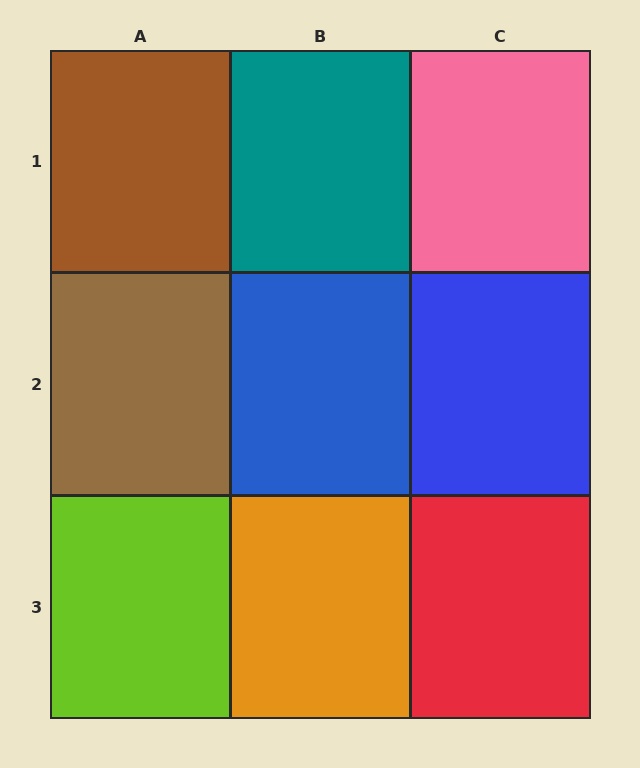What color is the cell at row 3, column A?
Lime.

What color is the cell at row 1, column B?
Teal.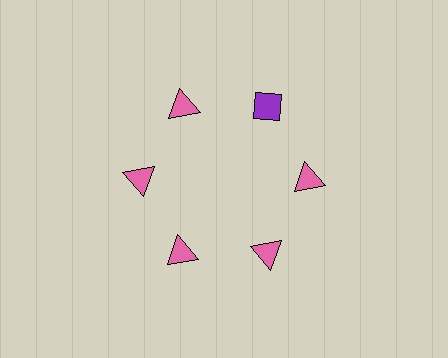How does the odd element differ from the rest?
It differs in both color (purple instead of pink) and shape (diamond instead of triangle).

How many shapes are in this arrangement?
There are 6 shapes arranged in a ring pattern.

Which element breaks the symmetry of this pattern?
The purple diamond at roughly the 1 o'clock position breaks the symmetry. All other shapes are pink triangles.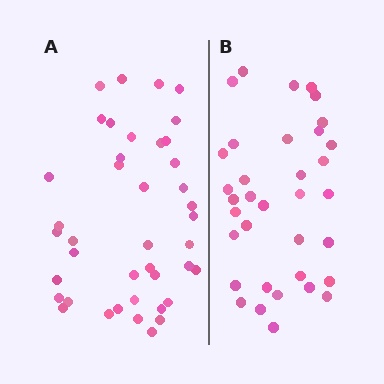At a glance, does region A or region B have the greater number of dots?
Region A (the left region) has more dots.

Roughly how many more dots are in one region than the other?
Region A has about 6 more dots than region B.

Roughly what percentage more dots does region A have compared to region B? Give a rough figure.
About 15% more.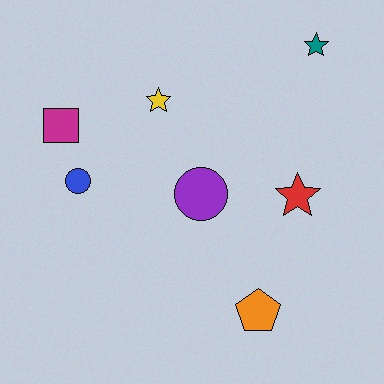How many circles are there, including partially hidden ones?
There are 2 circles.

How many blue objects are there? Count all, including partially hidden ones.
There is 1 blue object.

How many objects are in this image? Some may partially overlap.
There are 7 objects.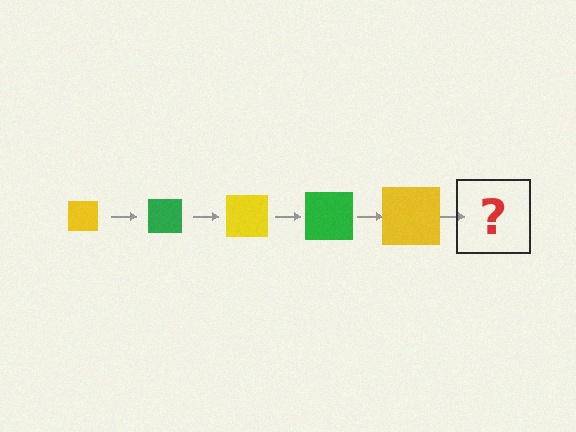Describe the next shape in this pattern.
It should be a green square, larger than the previous one.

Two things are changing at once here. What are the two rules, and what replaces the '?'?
The two rules are that the square grows larger each step and the color cycles through yellow and green. The '?' should be a green square, larger than the previous one.